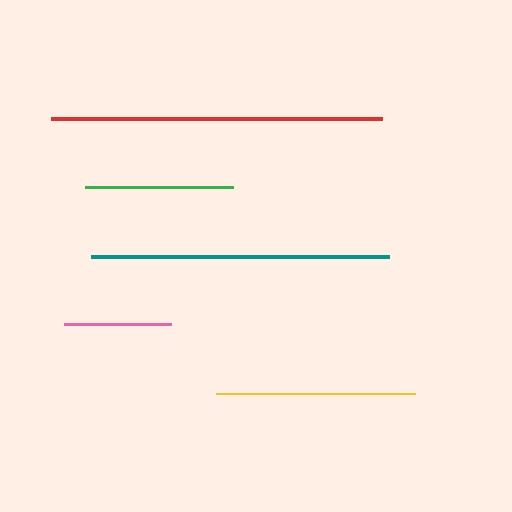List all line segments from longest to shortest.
From longest to shortest: red, teal, yellow, green, pink.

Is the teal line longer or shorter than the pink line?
The teal line is longer than the pink line.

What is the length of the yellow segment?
The yellow segment is approximately 199 pixels long.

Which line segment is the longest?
The red line is the longest at approximately 331 pixels.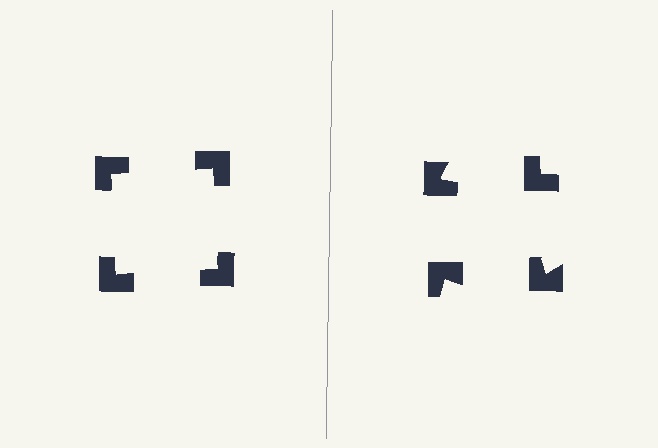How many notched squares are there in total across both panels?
8 — 4 on each side.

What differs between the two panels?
The notched squares are positioned identically on both sides; only the wedge orientations differ. On the left they align to a square; on the right they are misaligned.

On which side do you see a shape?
An illusory square appears on the left side. On the right side the wedge cuts are rotated, so no coherent shape forms.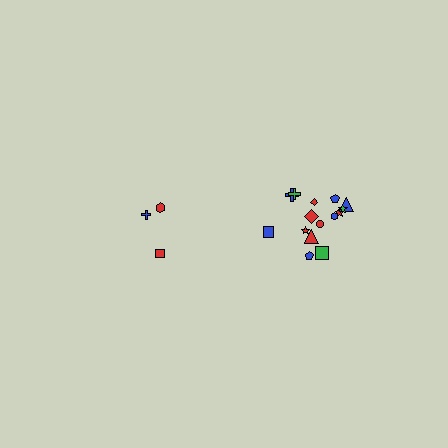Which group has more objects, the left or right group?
The right group.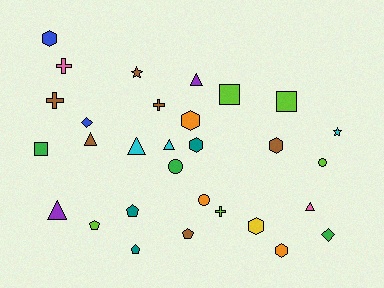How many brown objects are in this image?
There are 6 brown objects.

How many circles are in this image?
There are 3 circles.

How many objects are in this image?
There are 30 objects.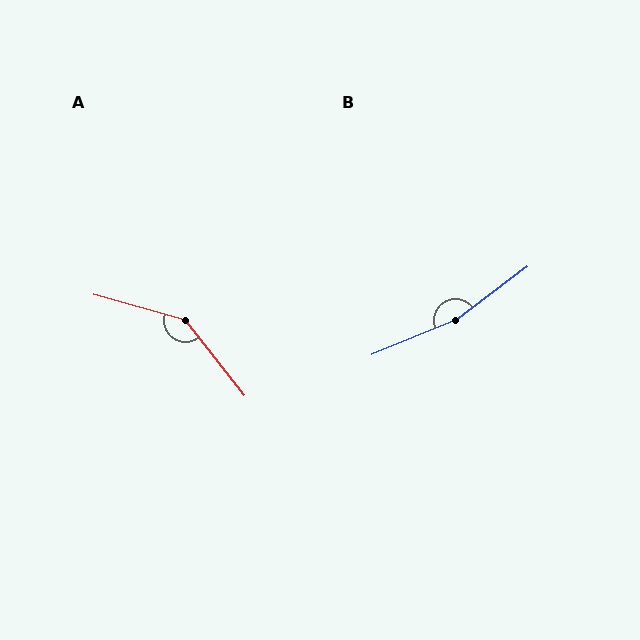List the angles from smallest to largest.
A (143°), B (165°).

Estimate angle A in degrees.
Approximately 143 degrees.